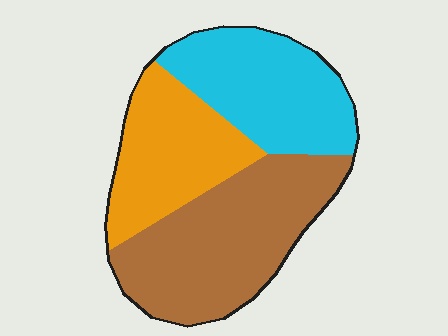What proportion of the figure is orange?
Orange takes up about one quarter (1/4) of the figure.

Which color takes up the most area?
Brown, at roughly 40%.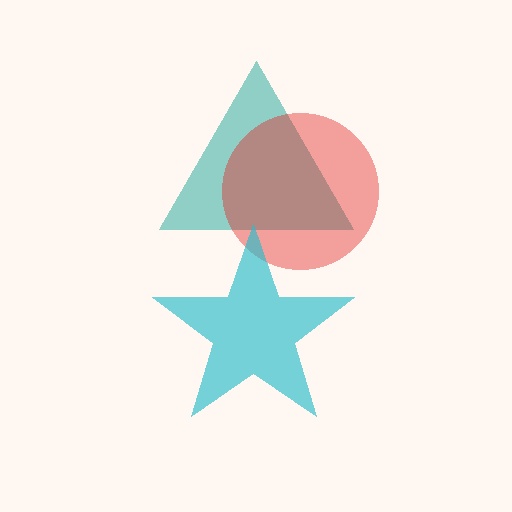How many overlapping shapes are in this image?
There are 3 overlapping shapes in the image.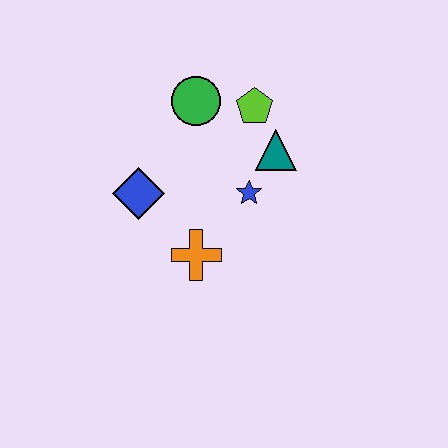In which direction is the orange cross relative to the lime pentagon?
The orange cross is below the lime pentagon.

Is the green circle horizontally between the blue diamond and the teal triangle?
Yes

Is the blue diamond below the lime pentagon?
Yes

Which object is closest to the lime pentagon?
The teal triangle is closest to the lime pentagon.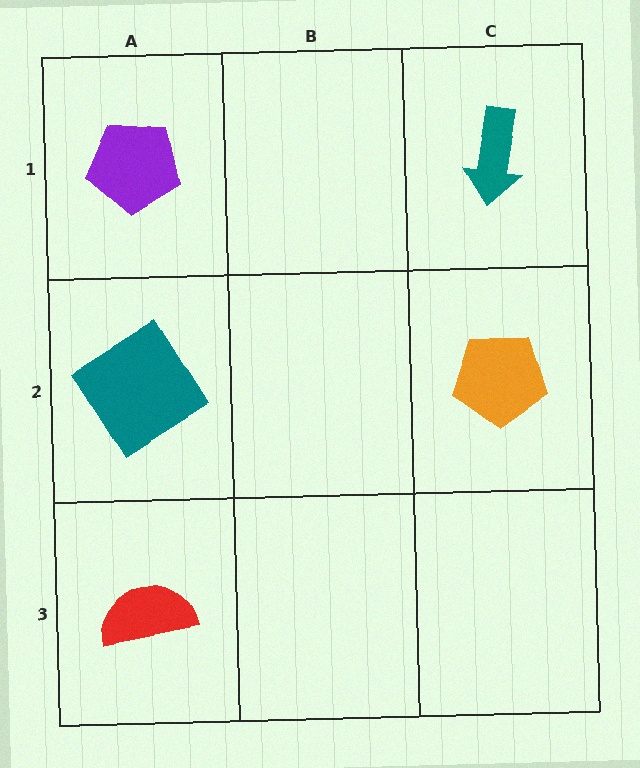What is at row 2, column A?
A teal diamond.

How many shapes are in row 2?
2 shapes.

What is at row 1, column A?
A purple pentagon.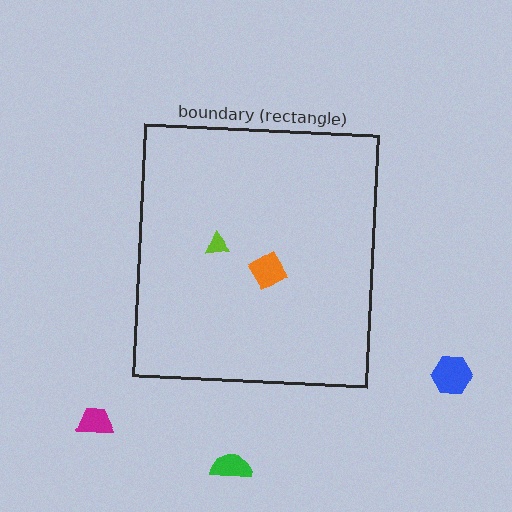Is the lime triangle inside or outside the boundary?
Inside.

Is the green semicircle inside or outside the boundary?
Outside.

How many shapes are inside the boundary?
2 inside, 3 outside.